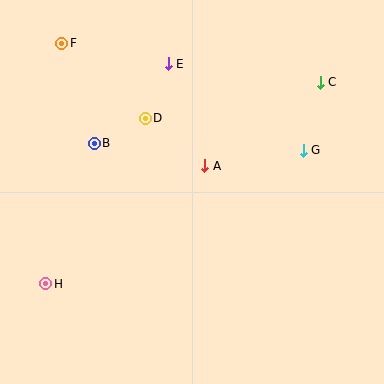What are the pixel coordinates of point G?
Point G is at (303, 150).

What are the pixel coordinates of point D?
Point D is at (145, 118).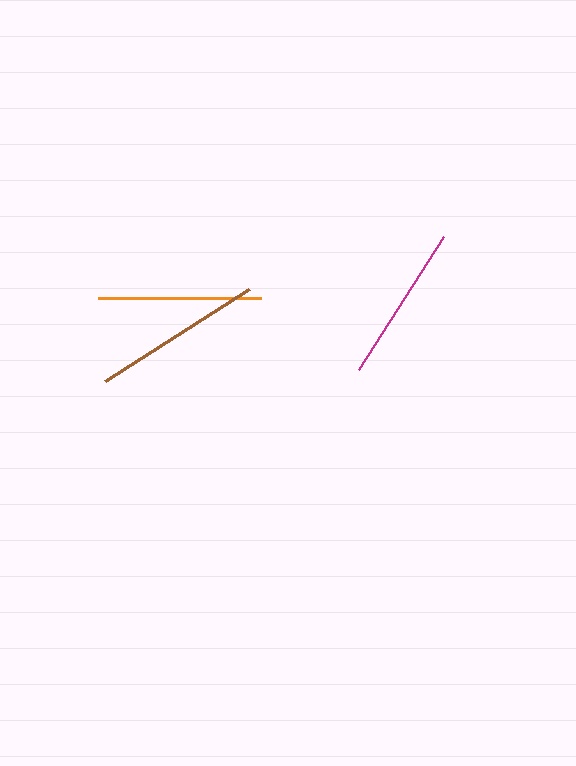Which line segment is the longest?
The brown line is the longest at approximately 171 pixels.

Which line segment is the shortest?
The magenta line is the shortest at approximately 157 pixels.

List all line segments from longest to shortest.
From longest to shortest: brown, orange, magenta.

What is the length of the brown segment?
The brown segment is approximately 171 pixels long.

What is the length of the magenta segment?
The magenta segment is approximately 157 pixels long.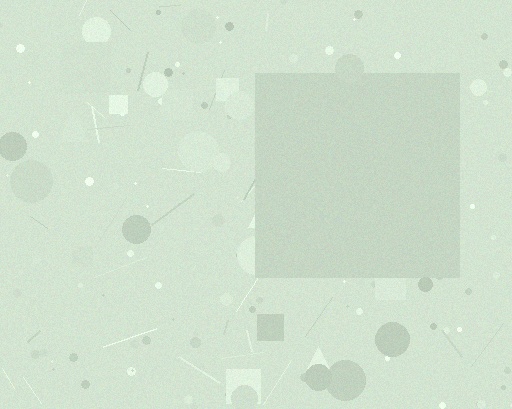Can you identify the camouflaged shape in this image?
The camouflaged shape is a square.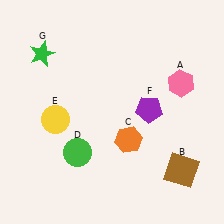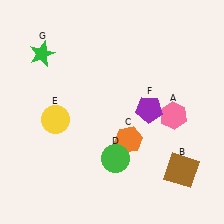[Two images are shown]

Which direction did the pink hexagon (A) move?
The pink hexagon (A) moved down.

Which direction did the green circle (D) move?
The green circle (D) moved right.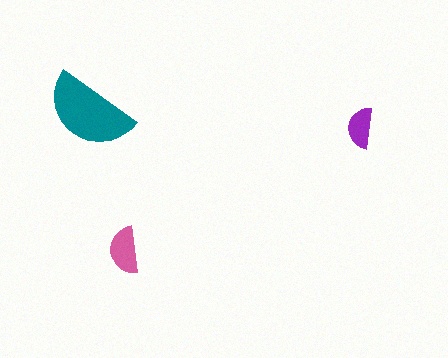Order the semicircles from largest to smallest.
the teal one, the pink one, the purple one.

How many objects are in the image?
There are 3 objects in the image.